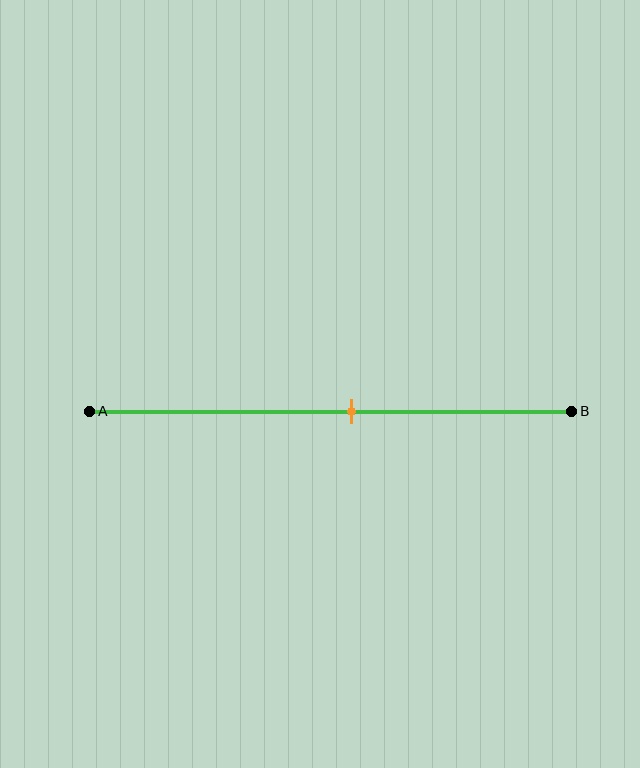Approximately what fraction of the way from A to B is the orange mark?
The orange mark is approximately 55% of the way from A to B.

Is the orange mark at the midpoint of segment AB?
No, the mark is at about 55% from A, not at the 50% midpoint.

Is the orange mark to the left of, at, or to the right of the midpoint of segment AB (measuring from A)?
The orange mark is to the right of the midpoint of segment AB.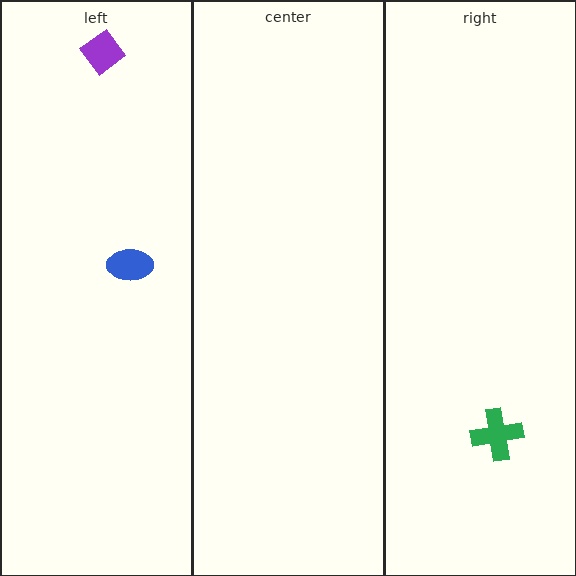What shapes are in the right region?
The green cross.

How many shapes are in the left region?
2.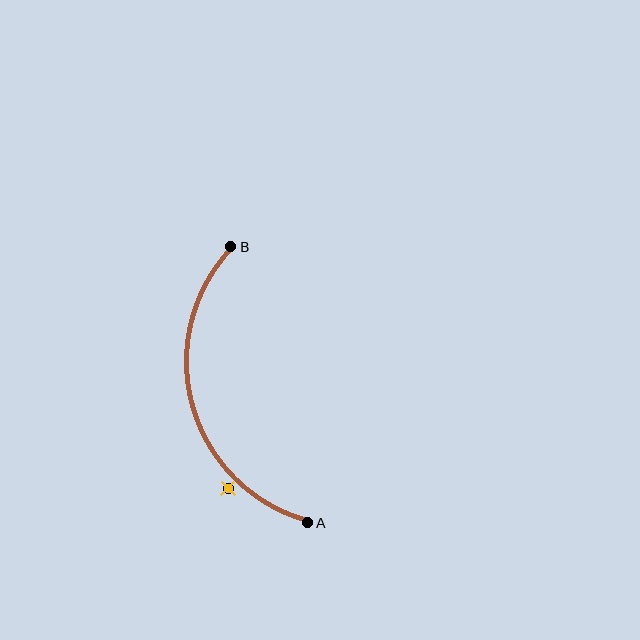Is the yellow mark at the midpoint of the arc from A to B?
No — the yellow mark does not lie on the arc at all. It sits slightly outside the curve.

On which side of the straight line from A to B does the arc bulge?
The arc bulges to the left of the straight line connecting A and B.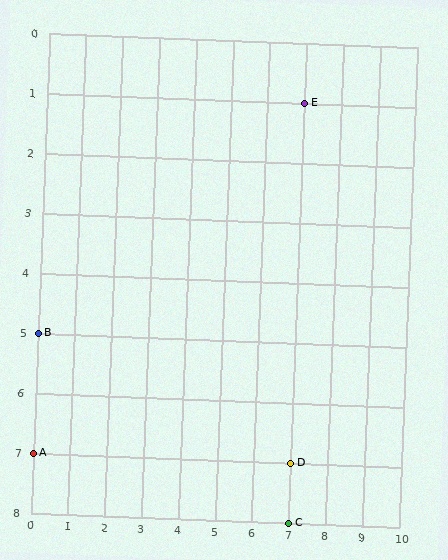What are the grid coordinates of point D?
Point D is at grid coordinates (7, 7).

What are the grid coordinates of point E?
Point E is at grid coordinates (7, 1).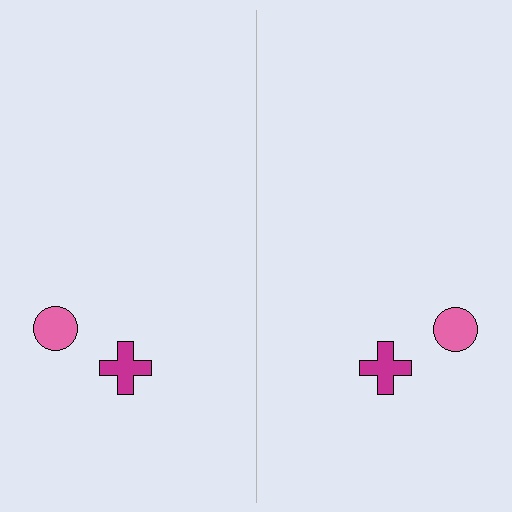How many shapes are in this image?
There are 4 shapes in this image.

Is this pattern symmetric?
Yes, this pattern has bilateral (reflection) symmetry.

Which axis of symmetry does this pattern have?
The pattern has a vertical axis of symmetry running through the center of the image.